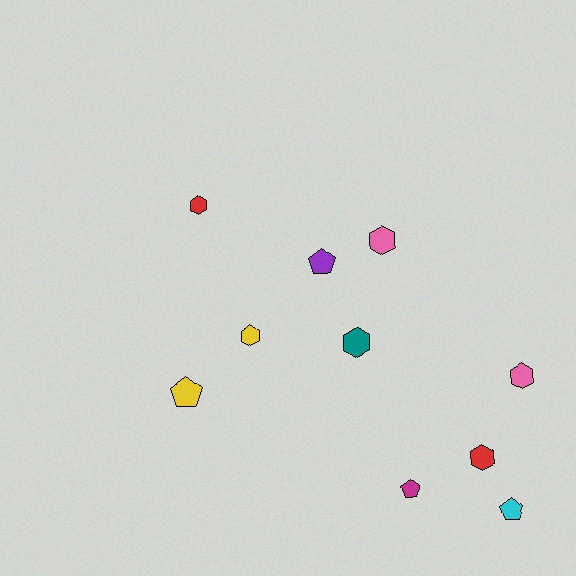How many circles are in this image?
There are no circles.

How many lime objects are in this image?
There are no lime objects.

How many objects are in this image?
There are 10 objects.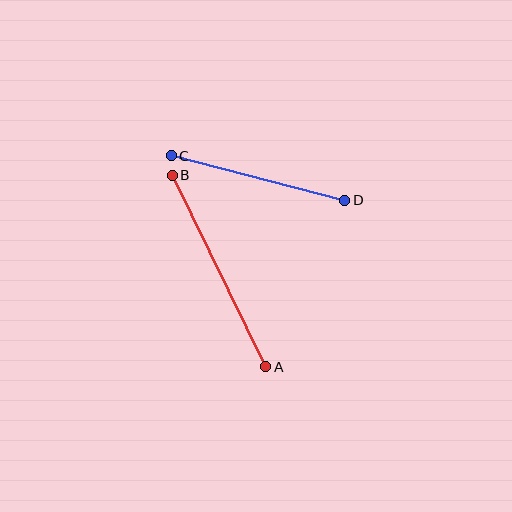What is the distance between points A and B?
The distance is approximately 213 pixels.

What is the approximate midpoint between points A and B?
The midpoint is at approximately (219, 271) pixels.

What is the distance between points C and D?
The distance is approximately 179 pixels.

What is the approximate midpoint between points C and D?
The midpoint is at approximately (258, 178) pixels.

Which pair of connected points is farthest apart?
Points A and B are farthest apart.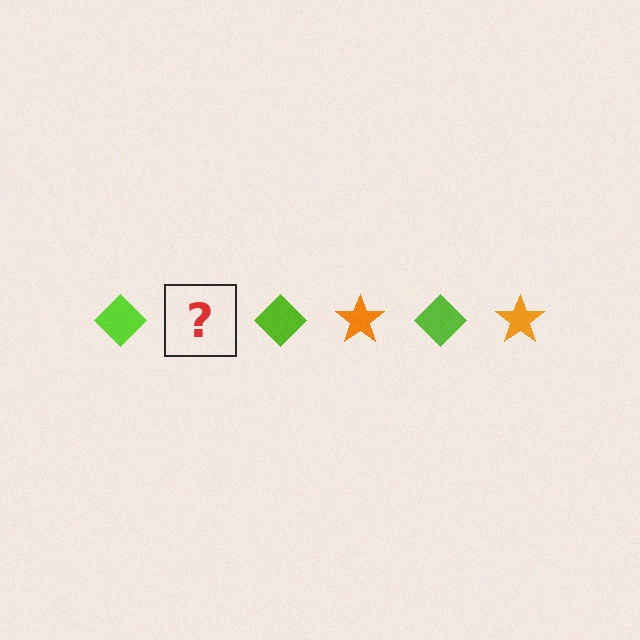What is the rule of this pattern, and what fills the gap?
The rule is that the pattern alternates between lime diamond and orange star. The gap should be filled with an orange star.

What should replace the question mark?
The question mark should be replaced with an orange star.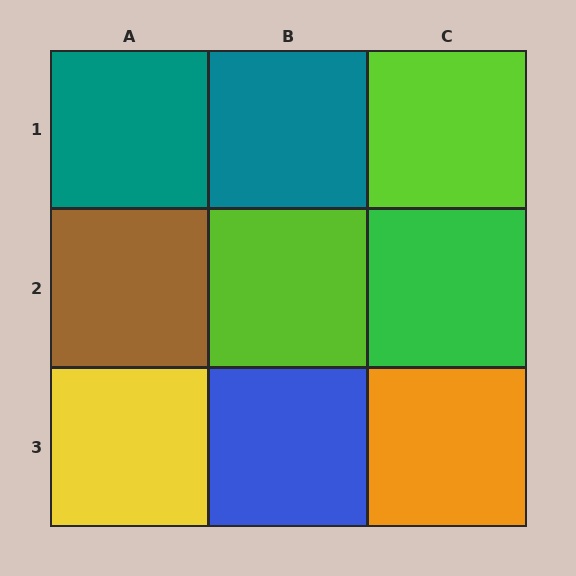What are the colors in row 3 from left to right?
Yellow, blue, orange.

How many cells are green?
1 cell is green.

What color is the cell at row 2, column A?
Brown.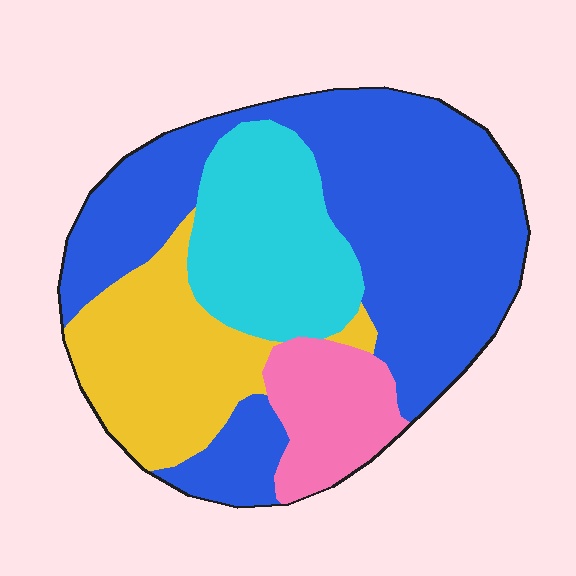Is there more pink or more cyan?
Cyan.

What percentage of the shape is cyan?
Cyan covers 19% of the shape.